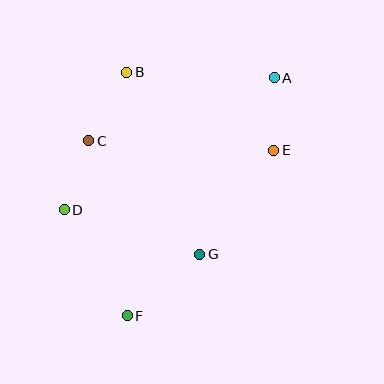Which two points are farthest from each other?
Points A and F are farthest from each other.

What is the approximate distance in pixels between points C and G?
The distance between C and G is approximately 158 pixels.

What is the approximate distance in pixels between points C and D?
The distance between C and D is approximately 73 pixels.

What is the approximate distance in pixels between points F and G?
The distance between F and G is approximately 95 pixels.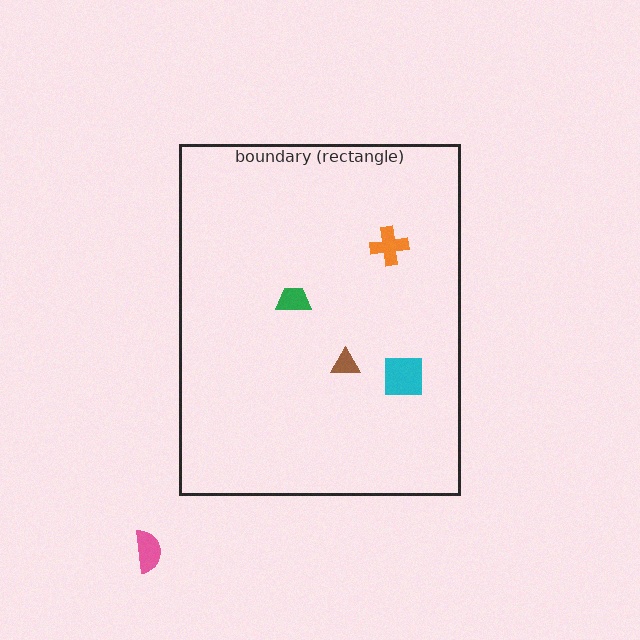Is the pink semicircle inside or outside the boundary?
Outside.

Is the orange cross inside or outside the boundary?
Inside.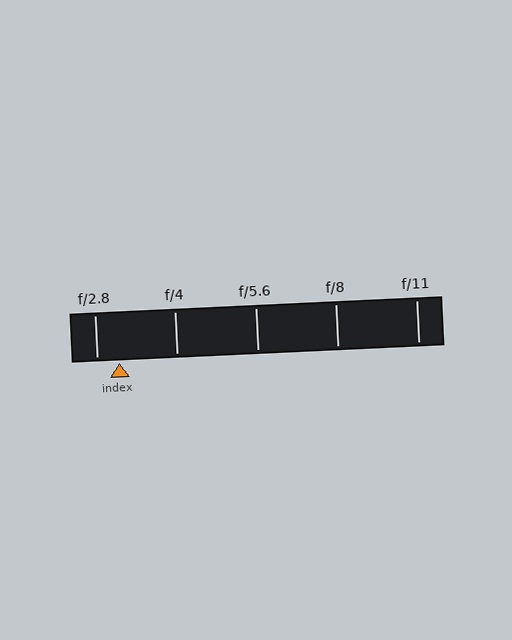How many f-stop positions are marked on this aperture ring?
There are 5 f-stop positions marked.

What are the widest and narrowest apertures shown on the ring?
The widest aperture shown is f/2.8 and the narrowest is f/11.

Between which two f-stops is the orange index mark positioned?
The index mark is between f/2.8 and f/4.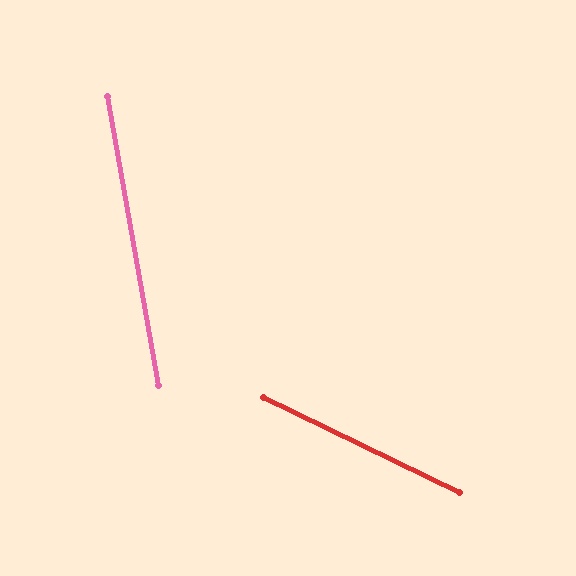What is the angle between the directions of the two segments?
Approximately 54 degrees.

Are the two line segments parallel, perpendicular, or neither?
Neither parallel nor perpendicular — they differ by about 54°.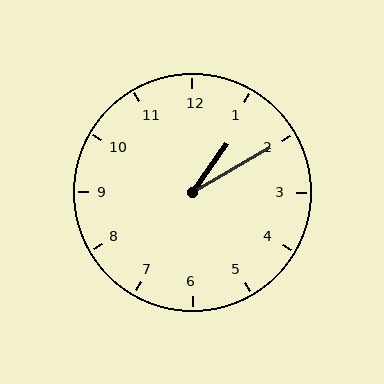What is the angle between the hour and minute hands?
Approximately 25 degrees.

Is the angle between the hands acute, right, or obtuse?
It is acute.